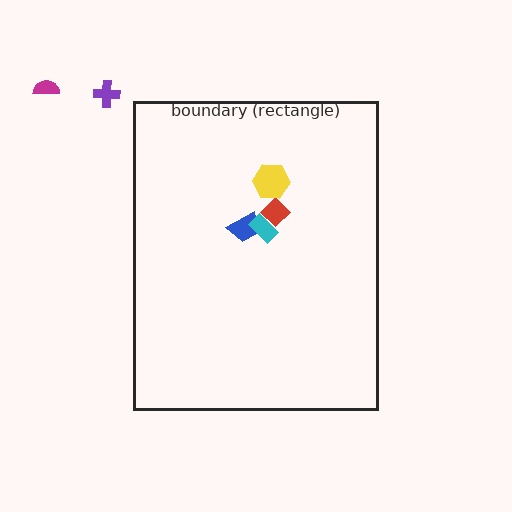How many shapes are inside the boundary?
4 inside, 2 outside.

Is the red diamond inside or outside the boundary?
Inside.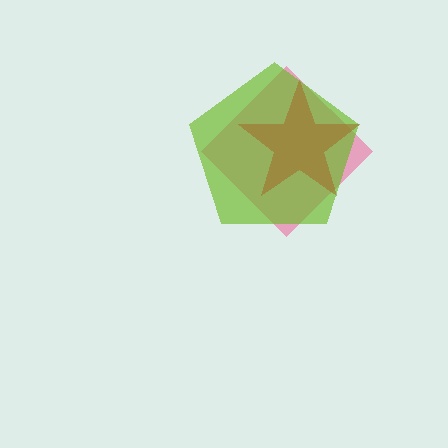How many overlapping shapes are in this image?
There are 3 overlapping shapes in the image.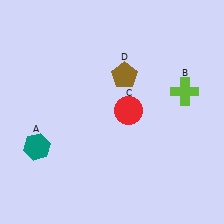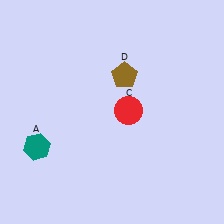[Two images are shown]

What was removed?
The lime cross (B) was removed in Image 2.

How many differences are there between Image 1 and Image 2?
There is 1 difference between the two images.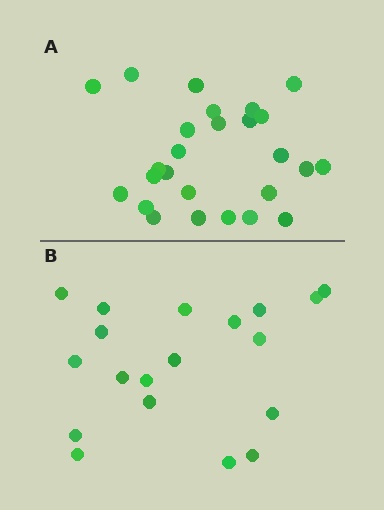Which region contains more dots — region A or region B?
Region A (the top region) has more dots.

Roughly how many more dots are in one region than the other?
Region A has roughly 8 or so more dots than region B.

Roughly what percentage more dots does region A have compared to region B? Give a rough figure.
About 35% more.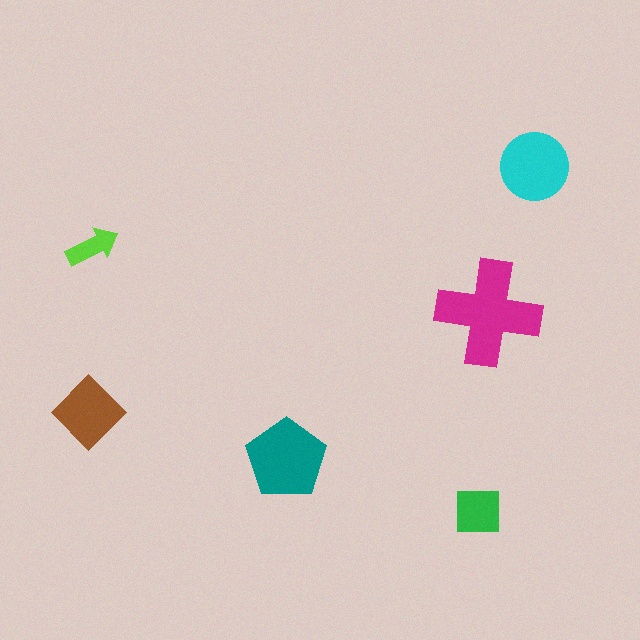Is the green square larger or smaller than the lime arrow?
Larger.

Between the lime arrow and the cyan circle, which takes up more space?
The cyan circle.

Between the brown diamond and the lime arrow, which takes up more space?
The brown diamond.